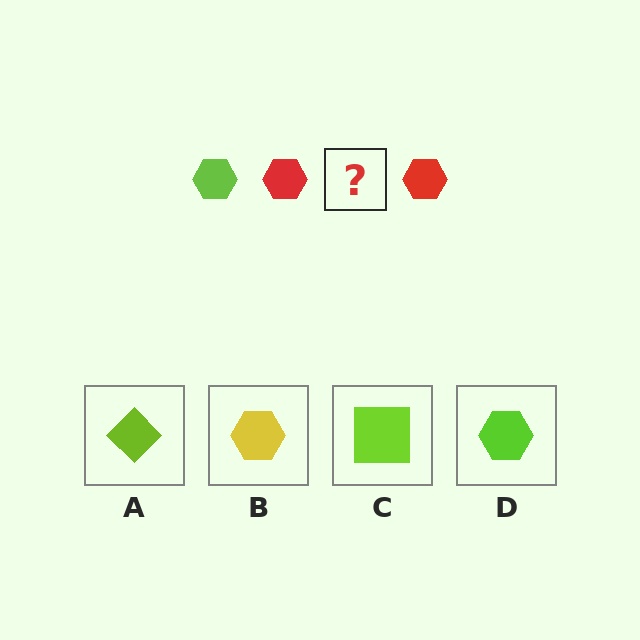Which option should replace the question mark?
Option D.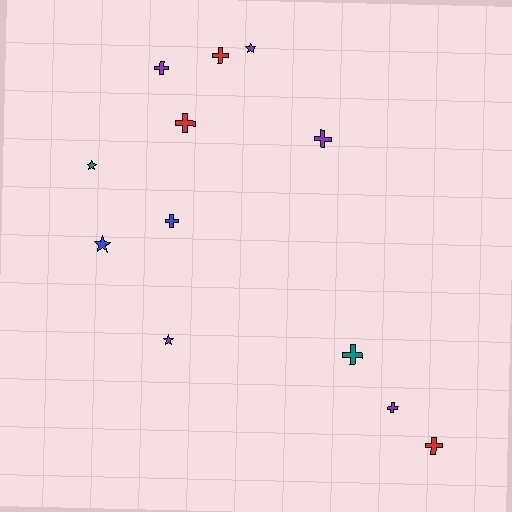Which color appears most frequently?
Purple, with 5 objects.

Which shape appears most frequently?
Cross, with 8 objects.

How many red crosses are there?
There are 3 red crosses.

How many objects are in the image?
There are 12 objects.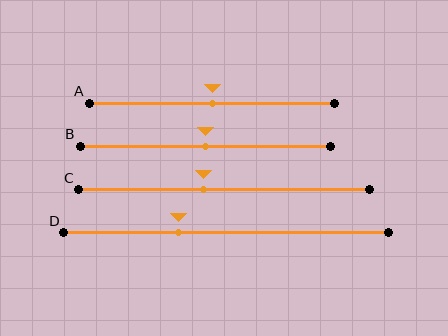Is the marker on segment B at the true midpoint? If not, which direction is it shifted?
Yes, the marker on segment B is at the true midpoint.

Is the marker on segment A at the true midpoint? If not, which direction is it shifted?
Yes, the marker on segment A is at the true midpoint.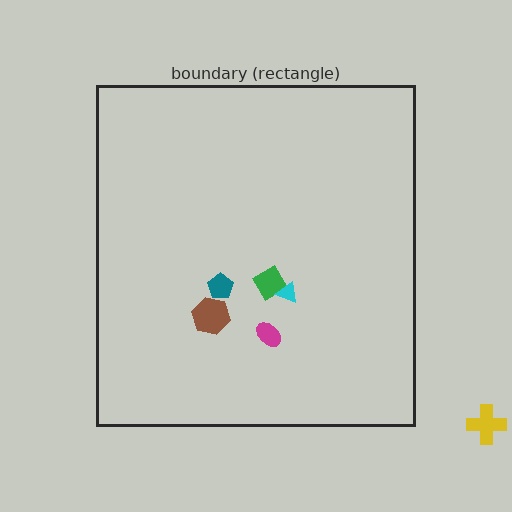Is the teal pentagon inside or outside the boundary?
Inside.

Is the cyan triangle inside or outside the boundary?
Inside.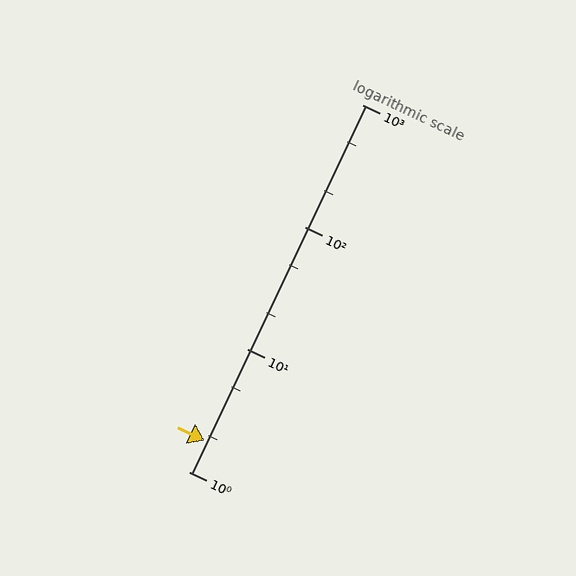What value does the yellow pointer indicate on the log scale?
The pointer indicates approximately 1.8.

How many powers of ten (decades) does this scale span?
The scale spans 3 decades, from 1 to 1000.